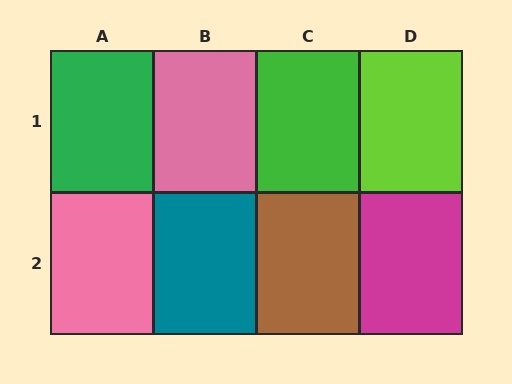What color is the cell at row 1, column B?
Pink.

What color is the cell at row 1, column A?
Green.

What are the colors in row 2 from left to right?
Pink, teal, brown, magenta.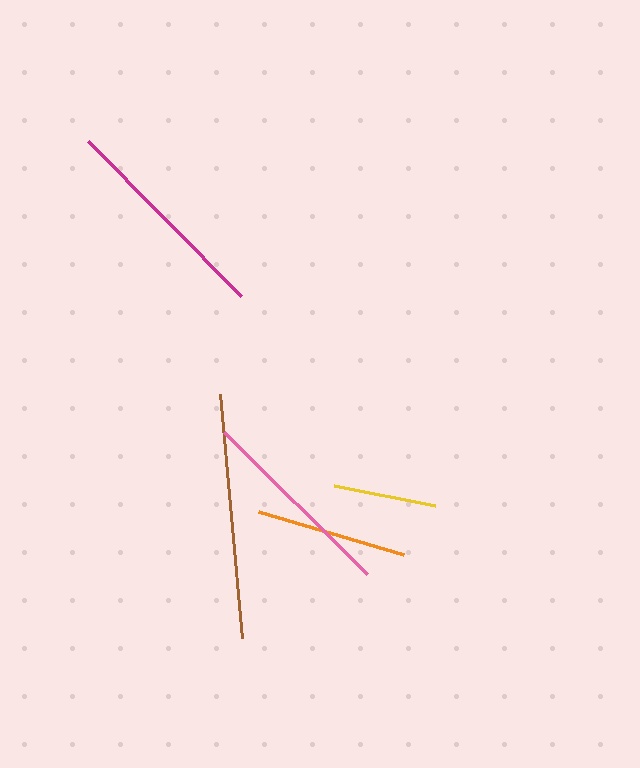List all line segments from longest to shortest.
From longest to shortest: brown, magenta, pink, orange, yellow.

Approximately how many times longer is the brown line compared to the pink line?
The brown line is approximately 1.2 times the length of the pink line.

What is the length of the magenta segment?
The magenta segment is approximately 218 pixels long.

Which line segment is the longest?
The brown line is the longest at approximately 245 pixels.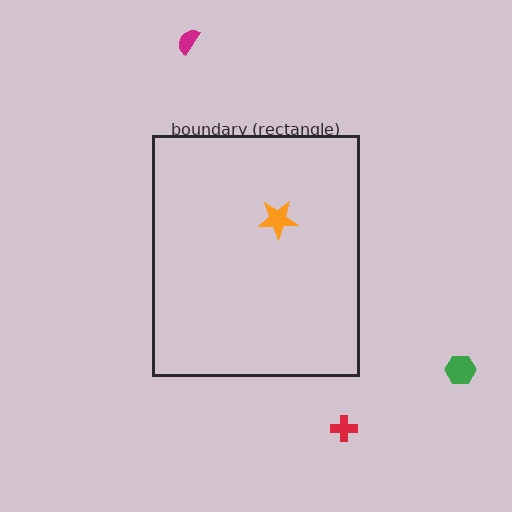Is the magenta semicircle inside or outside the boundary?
Outside.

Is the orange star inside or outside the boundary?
Inside.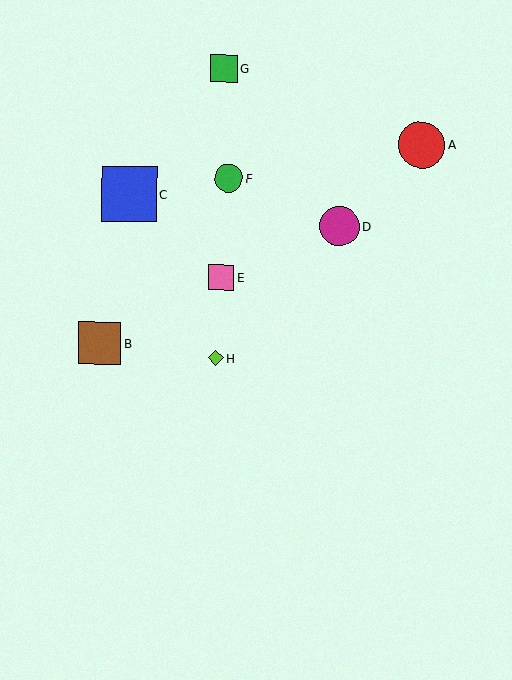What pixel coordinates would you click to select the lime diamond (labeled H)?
Click at (216, 358) to select the lime diamond H.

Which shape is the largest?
The blue square (labeled C) is the largest.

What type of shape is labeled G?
Shape G is a green square.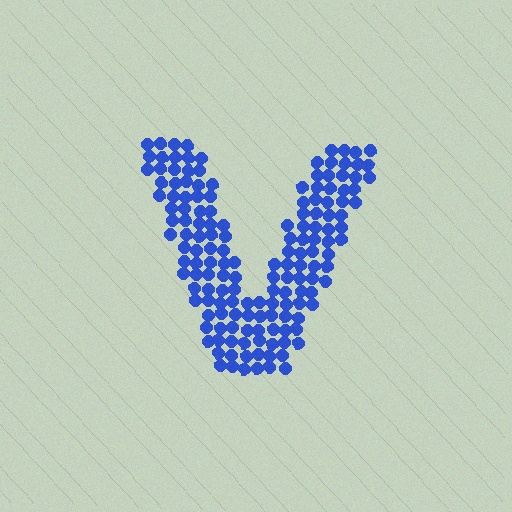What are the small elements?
The small elements are circles.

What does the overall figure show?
The overall figure shows the letter V.